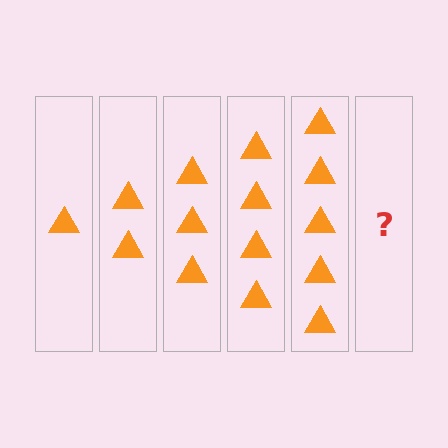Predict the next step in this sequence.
The next step is 6 triangles.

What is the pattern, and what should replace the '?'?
The pattern is that each step adds one more triangle. The '?' should be 6 triangles.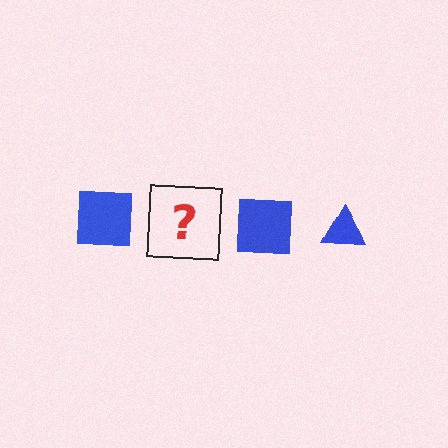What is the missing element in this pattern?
The missing element is a blue triangle.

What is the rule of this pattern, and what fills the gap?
The rule is that the pattern cycles through square, triangle shapes in blue. The gap should be filled with a blue triangle.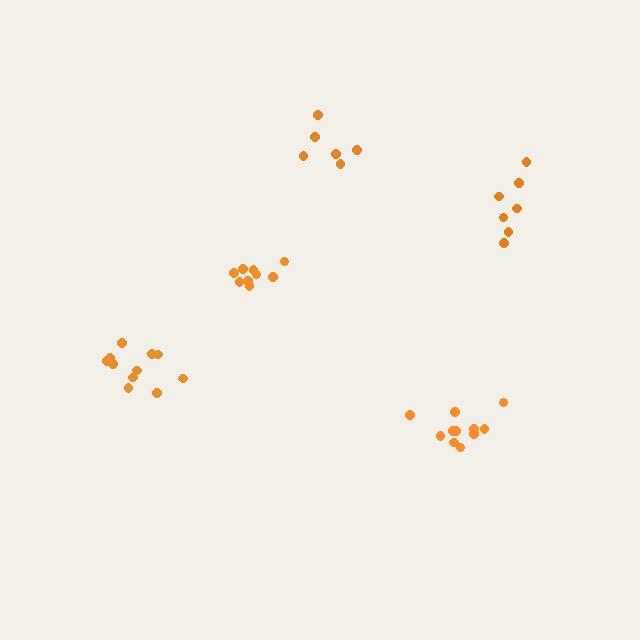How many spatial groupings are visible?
There are 5 spatial groupings.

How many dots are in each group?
Group 1: 9 dots, Group 2: 6 dots, Group 3: 11 dots, Group 4: 7 dots, Group 5: 11 dots (44 total).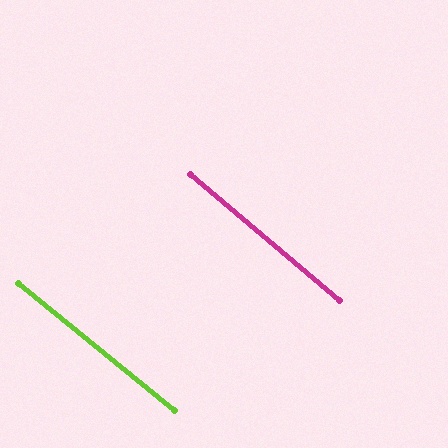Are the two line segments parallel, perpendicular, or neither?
Parallel — their directions differ by only 1.0°.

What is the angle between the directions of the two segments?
Approximately 1 degree.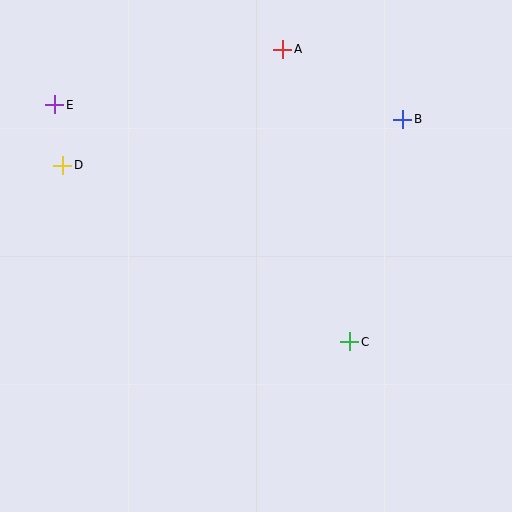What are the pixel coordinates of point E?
Point E is at (55, 105).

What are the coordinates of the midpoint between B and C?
The midpoint between B and C is at (376, 230).